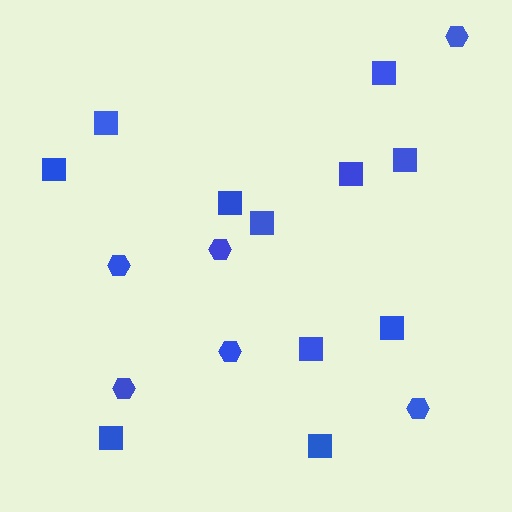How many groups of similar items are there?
There are 2 groups: one group of squares (11) and one group of hexagons (6).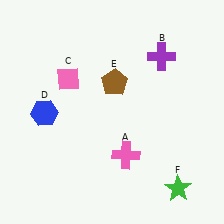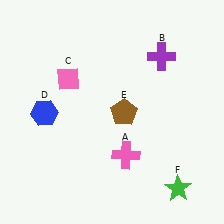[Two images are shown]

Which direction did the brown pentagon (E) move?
The brown pentagon (E) moved down.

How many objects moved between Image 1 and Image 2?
1 object moved between the two images.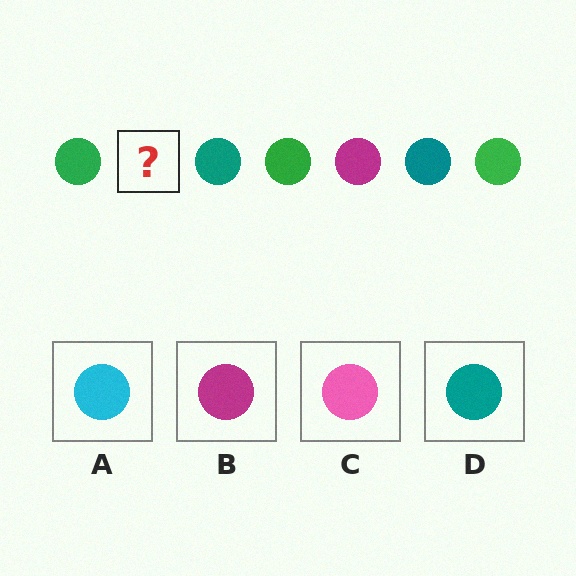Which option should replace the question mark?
Option B.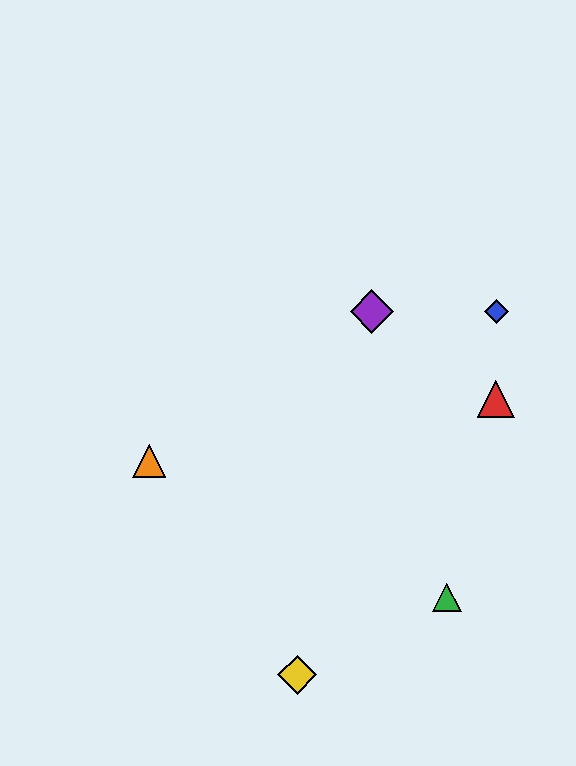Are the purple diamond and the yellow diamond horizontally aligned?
No, the purple diamond is at y≈311 and the yellow diamond is at y≈675.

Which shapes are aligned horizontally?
The blue diamond, the purple diamond are aligned horizontally.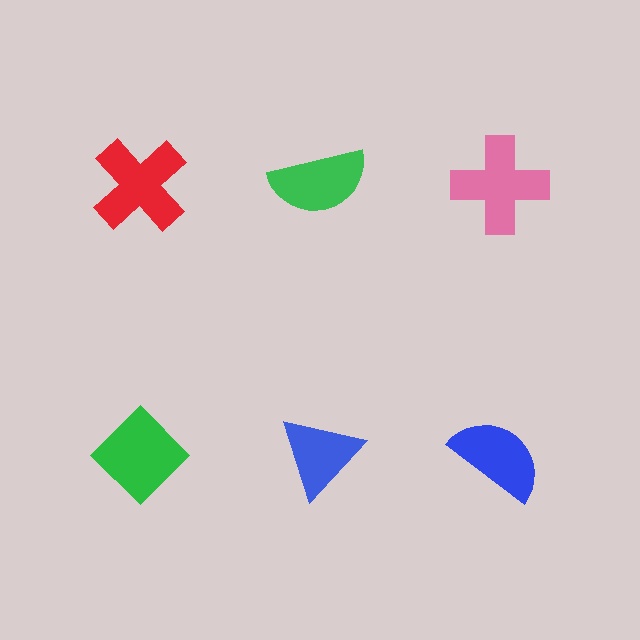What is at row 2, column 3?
A blue semicircle.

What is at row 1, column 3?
A pink cross.